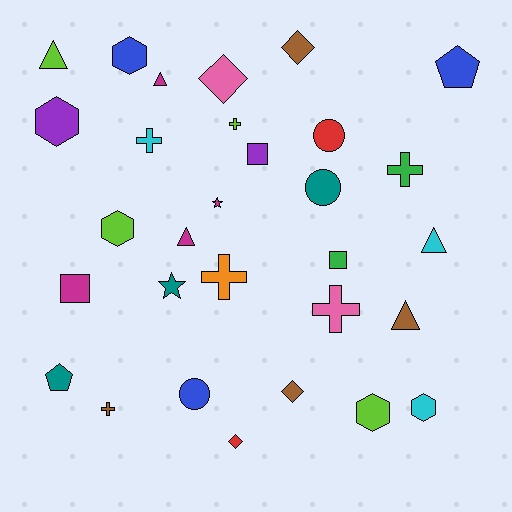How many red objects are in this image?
There are 2 red objects.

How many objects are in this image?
There are 30 objects.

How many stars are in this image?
There are 2 stars.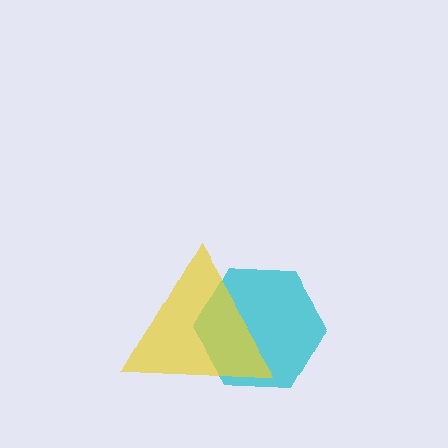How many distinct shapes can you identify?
There are 2 distinct shapes: a cyan hexagon, a yellow triangle.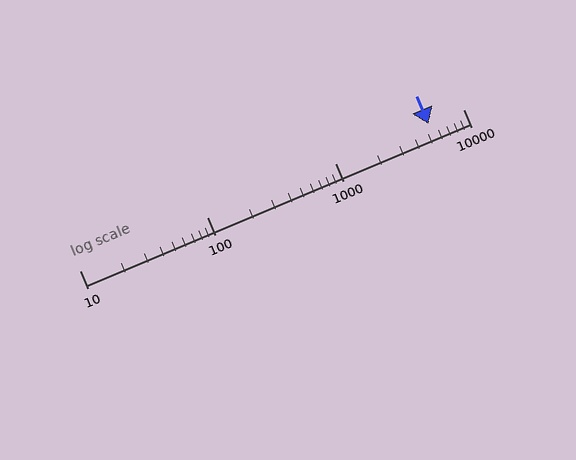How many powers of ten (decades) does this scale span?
The scale spans 3 decades, from 10 to 10000.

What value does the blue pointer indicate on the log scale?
The pointer indicates approximately 5400.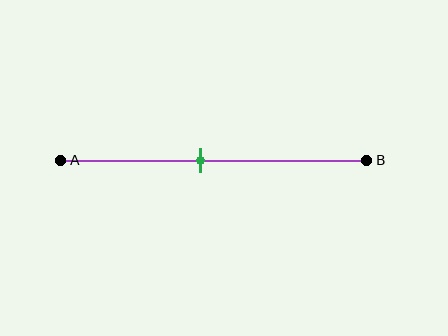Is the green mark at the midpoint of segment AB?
No, the mark is at about 45% from A, not at the 50% midpoint.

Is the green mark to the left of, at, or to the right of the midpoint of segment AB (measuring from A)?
The green mark is to the left of the midpoint of segment AB.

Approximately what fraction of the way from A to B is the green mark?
The green mark is approximately 45% of the way from A to B.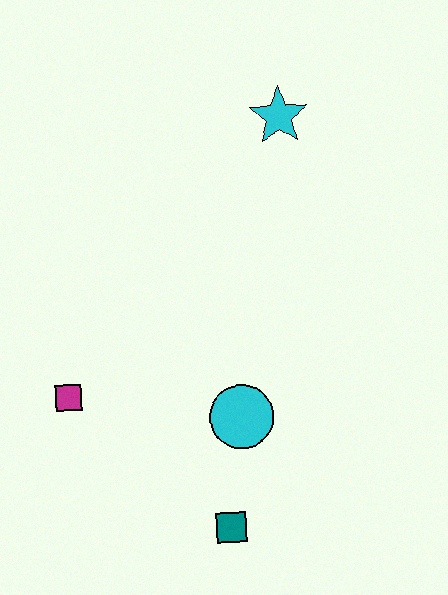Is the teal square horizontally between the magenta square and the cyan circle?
Yes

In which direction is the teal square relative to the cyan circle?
The teal square is below the cyan circle.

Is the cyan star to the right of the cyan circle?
Yes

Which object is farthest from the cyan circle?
The cyan star is farthest from the cyan circle.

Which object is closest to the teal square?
The cyan circle is closest to the teal square.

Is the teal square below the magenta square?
Yes